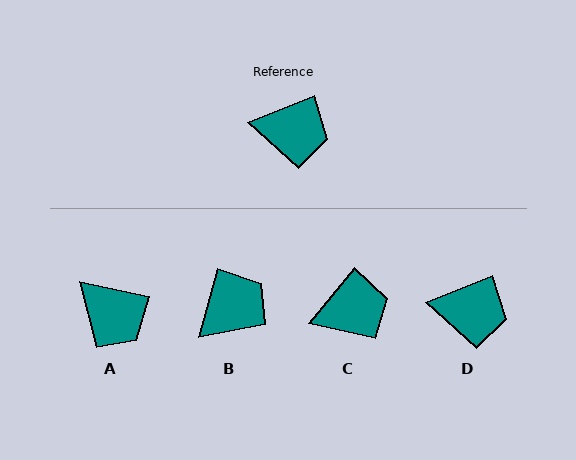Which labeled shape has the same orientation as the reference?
D.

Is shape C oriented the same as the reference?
No, it is off by about 29 degrees.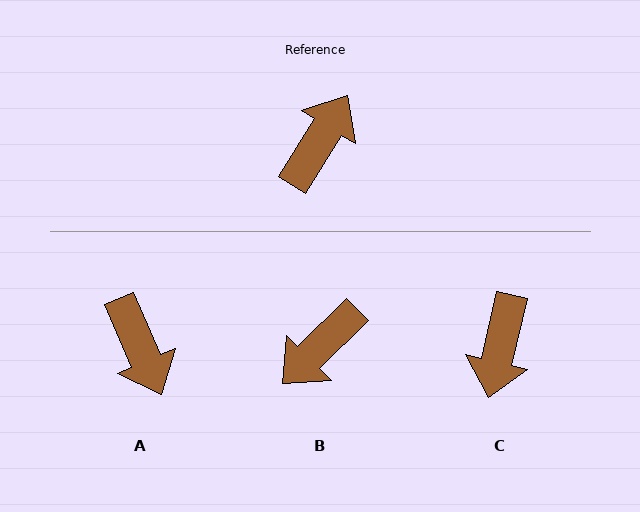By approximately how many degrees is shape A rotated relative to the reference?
Approximately 124 degrees clockwise.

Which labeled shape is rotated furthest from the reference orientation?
B, about 167 degrees away.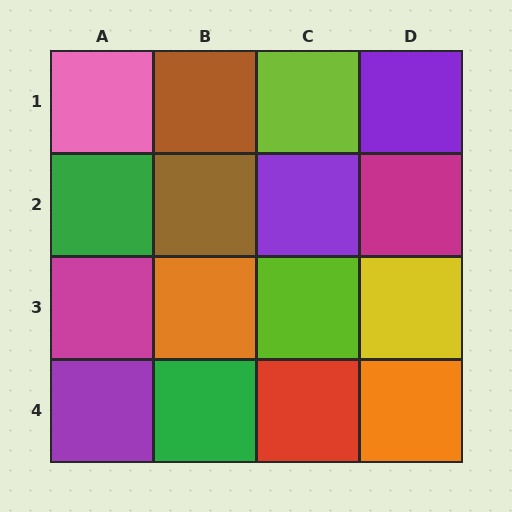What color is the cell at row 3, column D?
Yellow.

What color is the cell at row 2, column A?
Green.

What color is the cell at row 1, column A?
Pink.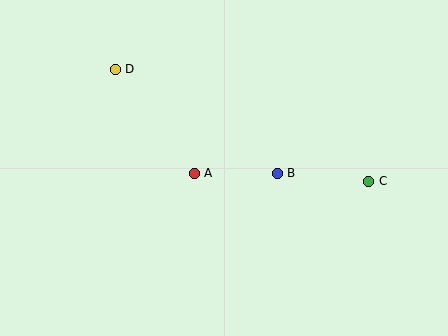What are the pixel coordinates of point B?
Point B is at (277, 173).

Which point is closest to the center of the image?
Point A at (194, 173) is closest to the center.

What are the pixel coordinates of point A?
Point A is at (194, 173).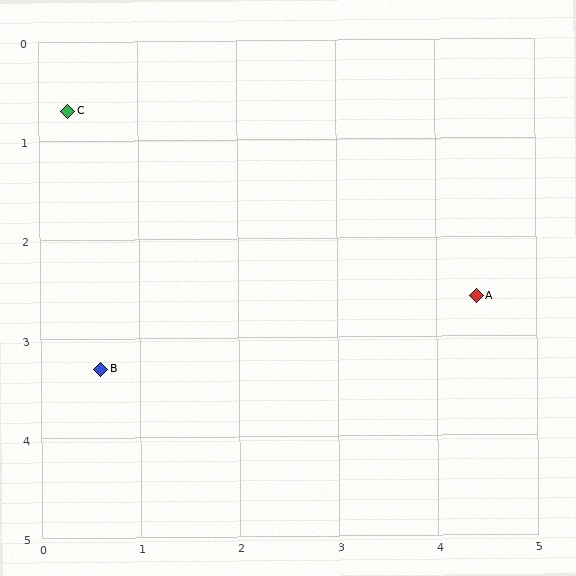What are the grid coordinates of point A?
Point A is at approximately (4.4, 2.6).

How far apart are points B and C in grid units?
Points B and C are about 2.6 grid units apart.